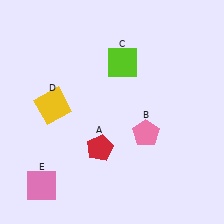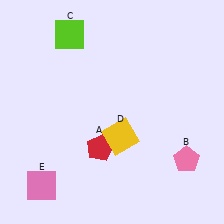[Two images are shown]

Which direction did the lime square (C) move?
The lime square (C) moved left.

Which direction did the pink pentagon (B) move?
The pink pentagon (B) moved right.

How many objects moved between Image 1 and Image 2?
3 objects moved between the two images.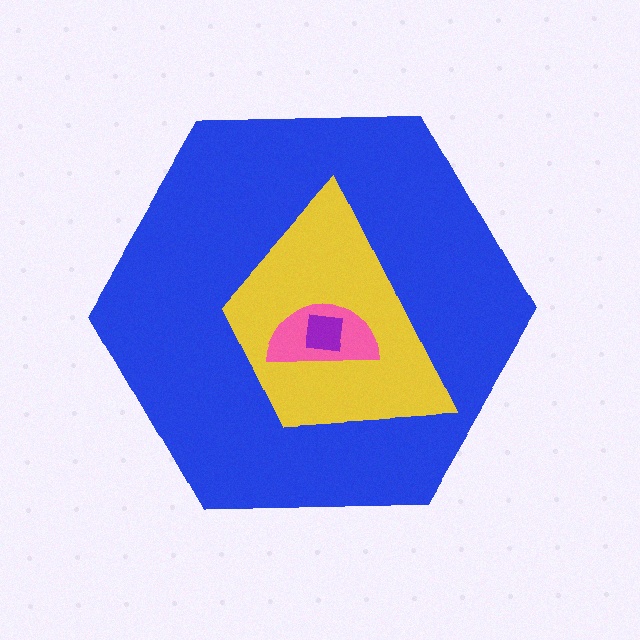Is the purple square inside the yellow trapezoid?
Yes.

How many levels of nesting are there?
4.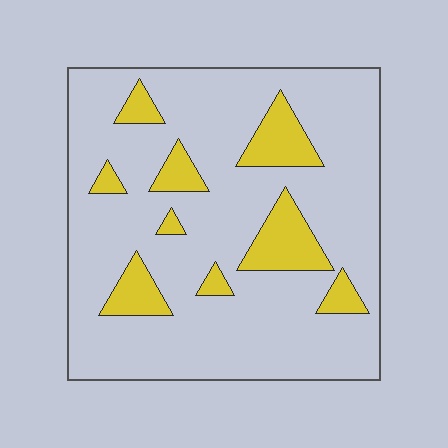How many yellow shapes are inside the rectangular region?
9.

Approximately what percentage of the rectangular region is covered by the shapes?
Approximately 15%.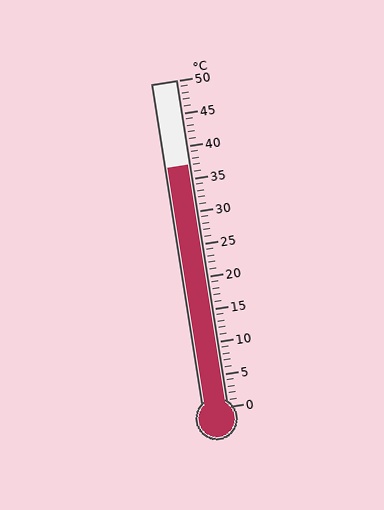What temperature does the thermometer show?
The thermometer shows approximately 37°C.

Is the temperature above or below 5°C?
The temperature is above 5°C.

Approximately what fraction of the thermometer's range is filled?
The thermometer is filled to approximately 75% of its range.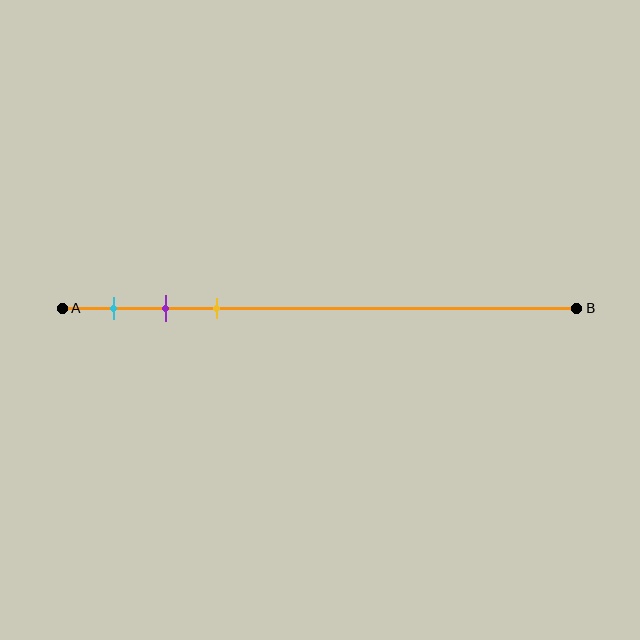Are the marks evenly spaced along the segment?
Yes, the marks are approximately evenly spaced.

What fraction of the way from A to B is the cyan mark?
The cyan mark is approximately 10% (0.1) of the way from A to B.